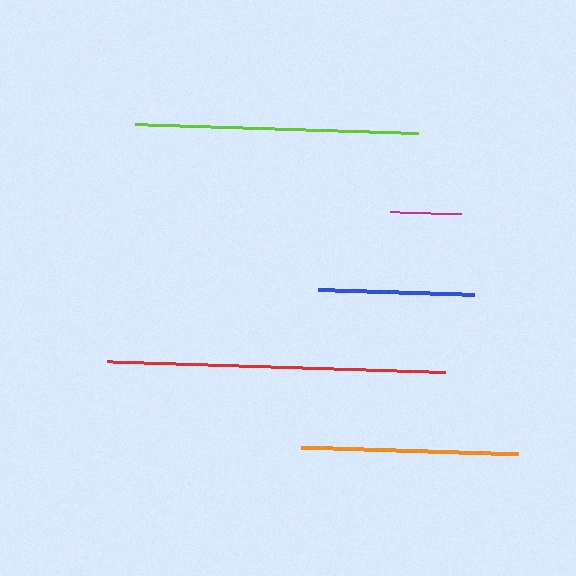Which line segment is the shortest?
The magenta line is the shortest at approximately 71 pixels.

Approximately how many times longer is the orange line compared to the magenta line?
The orange line is approximately 3.1 times the length of the magenta line.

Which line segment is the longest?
The red line is the longest at approximately 339 pixels.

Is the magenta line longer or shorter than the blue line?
The blue line is longer than the magenta line.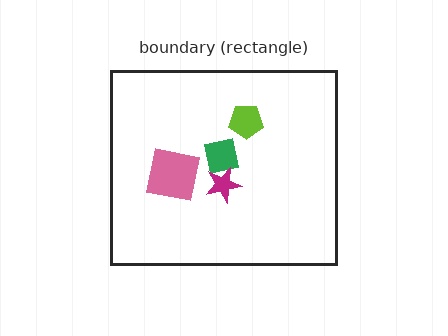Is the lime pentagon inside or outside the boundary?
Inside.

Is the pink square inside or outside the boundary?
Inside.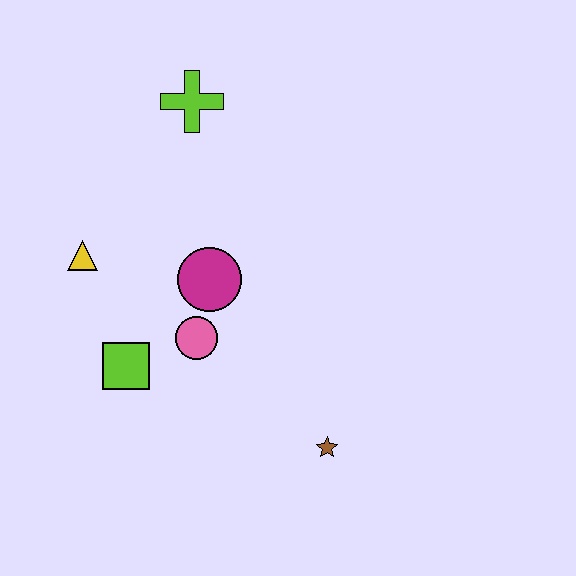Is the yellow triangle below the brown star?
No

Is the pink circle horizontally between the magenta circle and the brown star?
No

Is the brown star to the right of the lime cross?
Yes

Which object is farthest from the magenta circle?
The brown star is farthest from the magenta circle.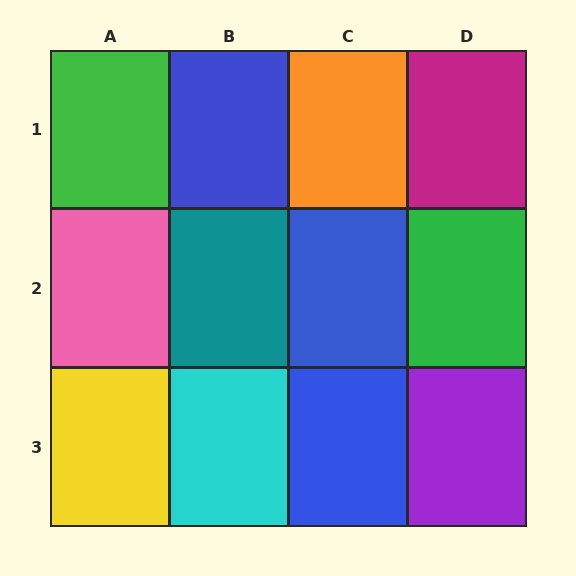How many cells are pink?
1 cell is pink.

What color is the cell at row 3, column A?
Yellow.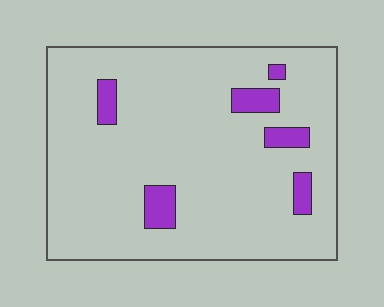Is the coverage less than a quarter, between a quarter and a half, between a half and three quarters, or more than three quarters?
Less than a quarter.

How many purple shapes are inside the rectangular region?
6.